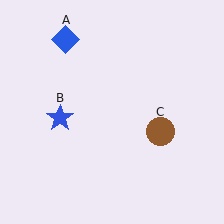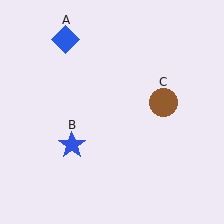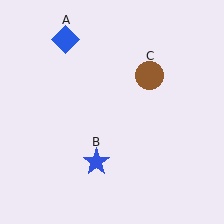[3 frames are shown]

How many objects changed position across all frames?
2 objects changed position: blue star (object B), brown circle (object C).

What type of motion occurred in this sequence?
The blue star (object B), brown circle (object C) rotated counterclockwise around the center of the scene.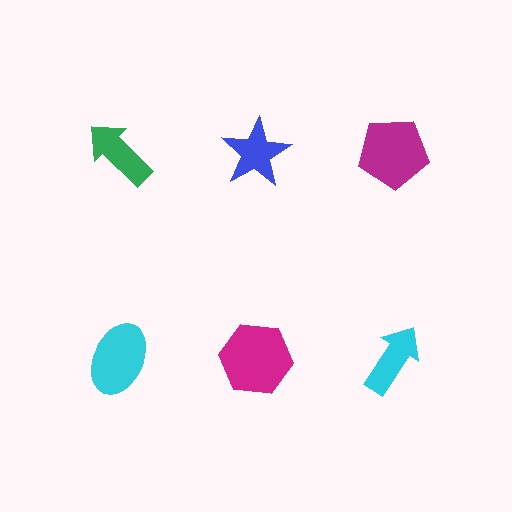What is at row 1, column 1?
A green arrow.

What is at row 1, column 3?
A magenta pentagon.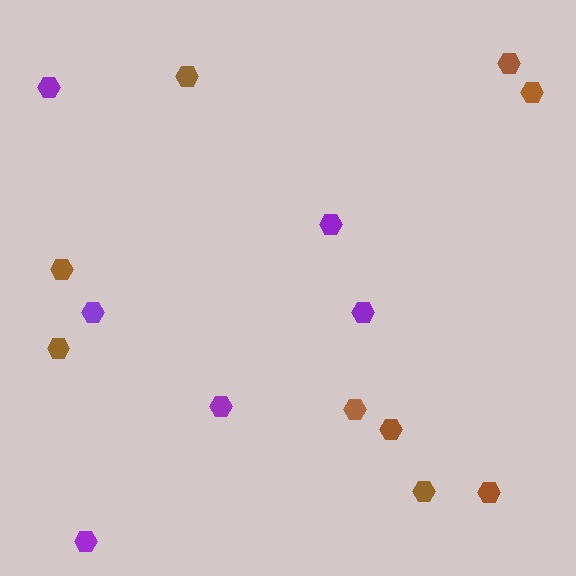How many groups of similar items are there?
There are 2 groups: one group of brown hexagons (9) and one group of purple hexagons (6).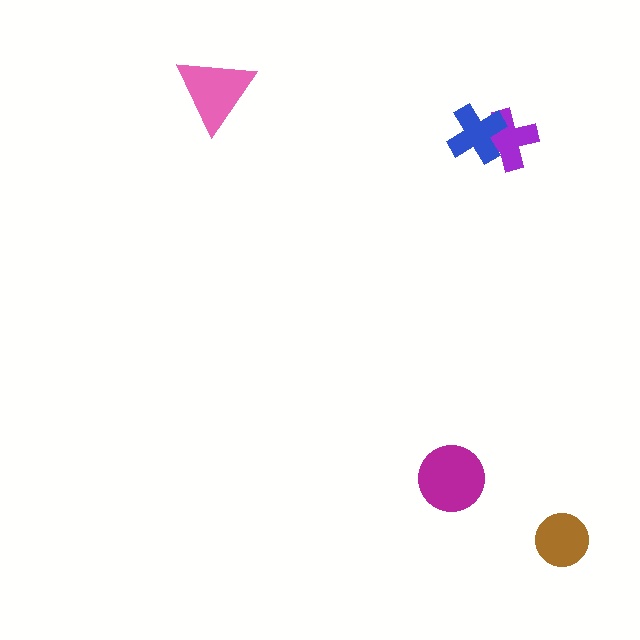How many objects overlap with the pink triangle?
0 objects overlap with the pink triangle.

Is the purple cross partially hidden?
Yes, it is partially covered by another shape.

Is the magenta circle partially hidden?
No, no other shape covers it.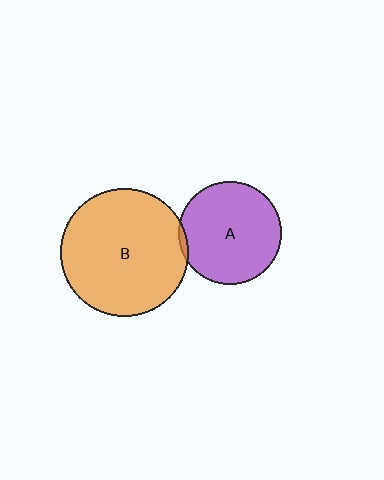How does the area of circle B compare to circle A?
Approximately 1.5 times.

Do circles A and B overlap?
Yes.